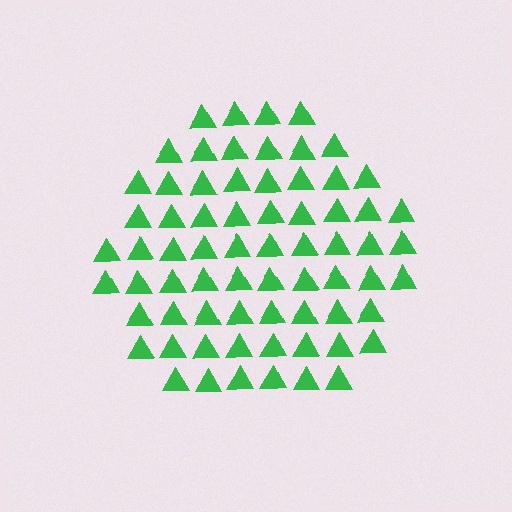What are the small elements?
The small elements are triangles.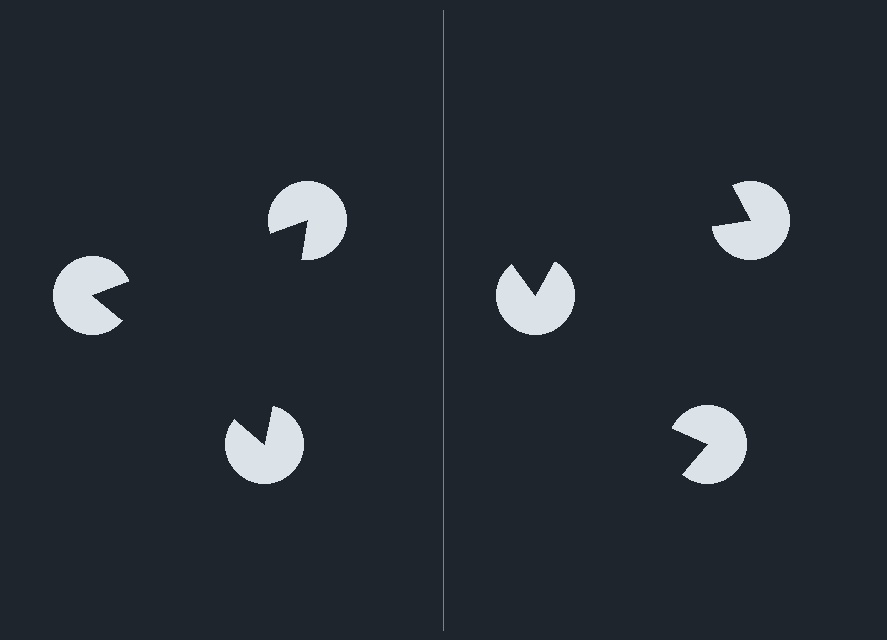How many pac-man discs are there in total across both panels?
6 — 3 on each side.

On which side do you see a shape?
An illusory triangle appears on the left side. On the right side the wedge cuts are rotated, so no coherent shape forms.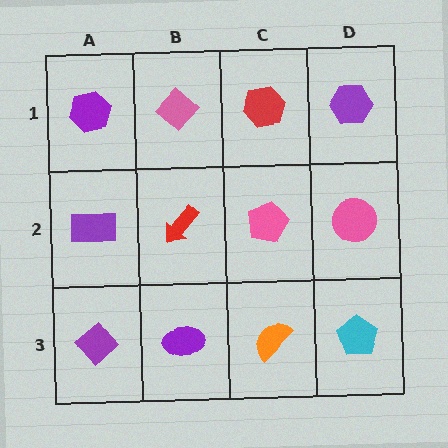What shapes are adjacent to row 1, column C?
A pink pentagon (row 2, column C), a pink diamond (row 1, column B), a purple hexagon (row 1, column D).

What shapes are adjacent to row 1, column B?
A red arrow (row 2, column B), a purple hexagon (row 1, column A), a red hexagon (row 1, column C).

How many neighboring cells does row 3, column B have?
3.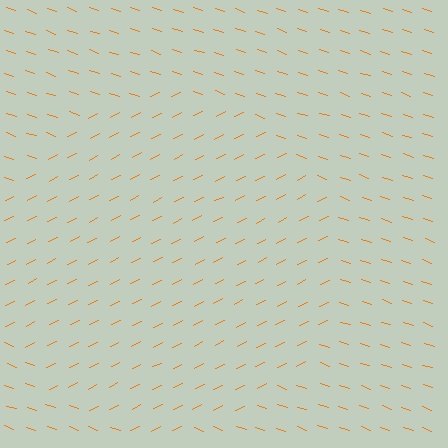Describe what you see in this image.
The image is filled with small orange line segments. A circle region in the image has lines oriented differently from the surrounding lines, creating a visible texture boundary.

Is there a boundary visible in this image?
Yes, there is a texture boundary formed by a change in line orientation.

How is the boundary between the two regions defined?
The boundary is defined purely by a change in line orientation (approximately 45 degrees difference). All lines are the same color and thickness.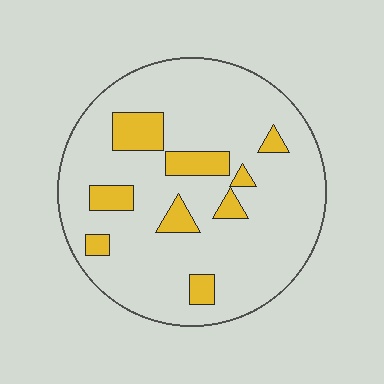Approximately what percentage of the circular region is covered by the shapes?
Approximately 15%.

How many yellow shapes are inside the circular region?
9.